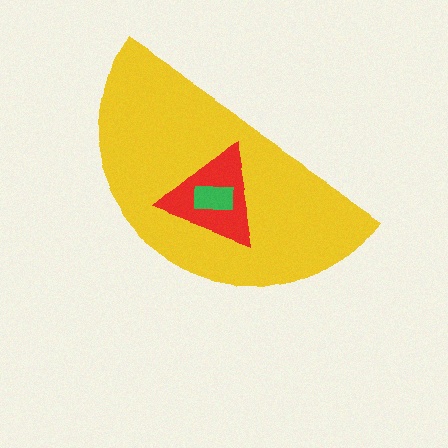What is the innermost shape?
The green rectangle.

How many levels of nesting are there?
3.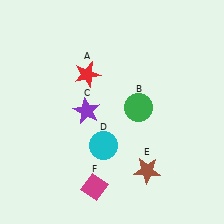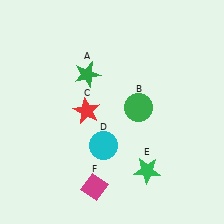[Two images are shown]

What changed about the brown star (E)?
In Image 1, E is brown. In Image 2, it changed to green.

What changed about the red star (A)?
In Image 1, A is red. In Image 2, it changed to green.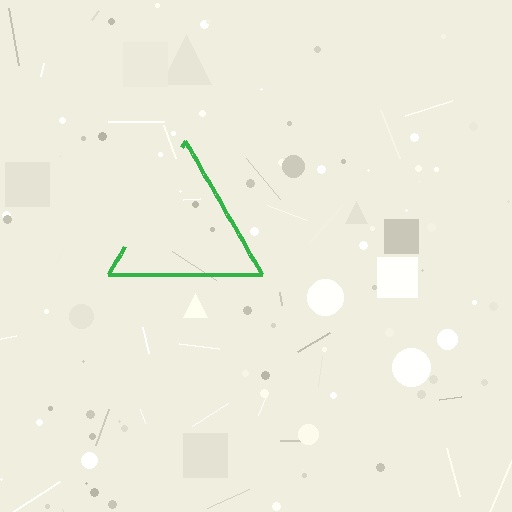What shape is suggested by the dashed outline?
The dashed outline suggests a triangle.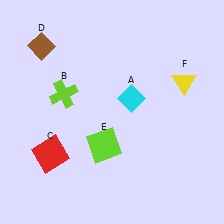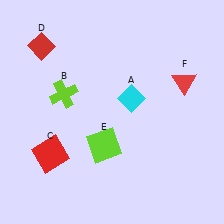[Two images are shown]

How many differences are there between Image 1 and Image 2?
There are 2 differences between the two images.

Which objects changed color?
D changed from brown to red. F changed from yellow to red.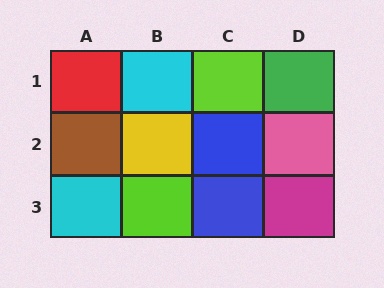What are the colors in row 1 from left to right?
Red, cyan, lime, green.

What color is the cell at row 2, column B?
Yellow.